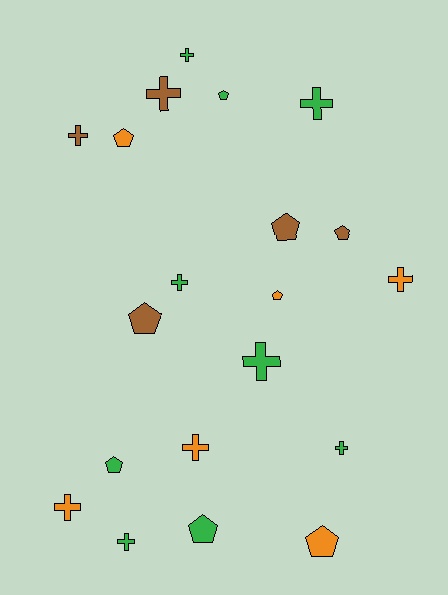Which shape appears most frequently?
Cross, with 11 objects.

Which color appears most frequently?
Green, with 9 objects.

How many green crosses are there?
There are 6 green crosses.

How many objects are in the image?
There are 20 objects.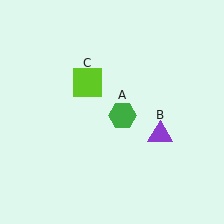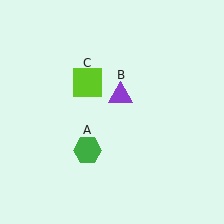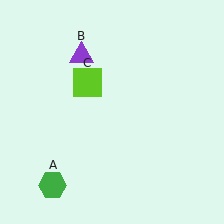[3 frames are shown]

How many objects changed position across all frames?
2 objects changed position: green hexagon (object A), purple triangle (object B).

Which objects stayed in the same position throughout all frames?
Lime square (object C) remained stationary.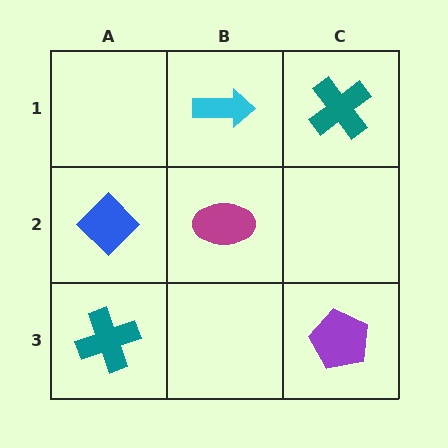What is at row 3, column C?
A purple pentagon.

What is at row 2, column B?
A magenta ellipse.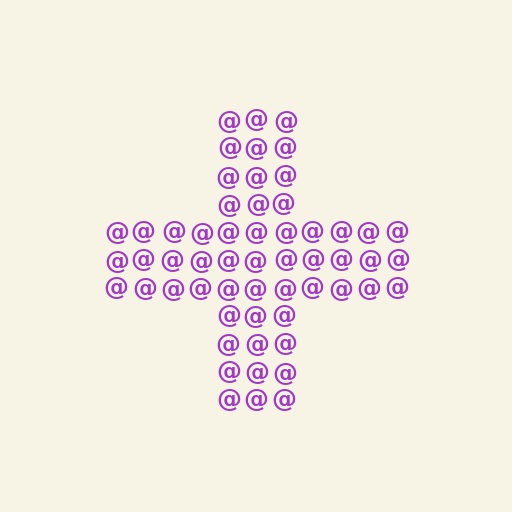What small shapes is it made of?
It is made of small at signs.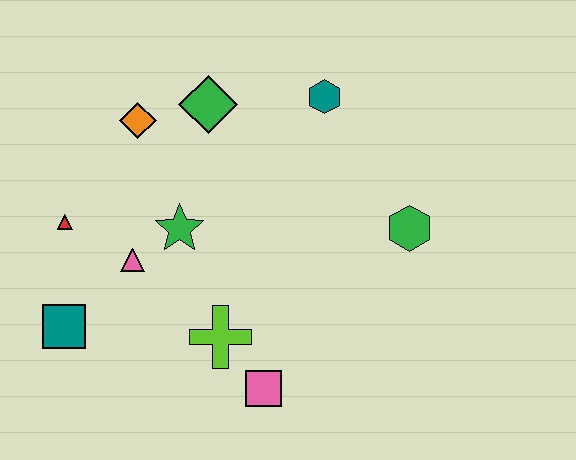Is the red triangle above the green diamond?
No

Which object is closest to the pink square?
The lime cross is closest to the pink square.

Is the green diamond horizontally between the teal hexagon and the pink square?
No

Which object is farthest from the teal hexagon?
The teal square is farthest from the teal hexagon.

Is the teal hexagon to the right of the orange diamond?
Yes